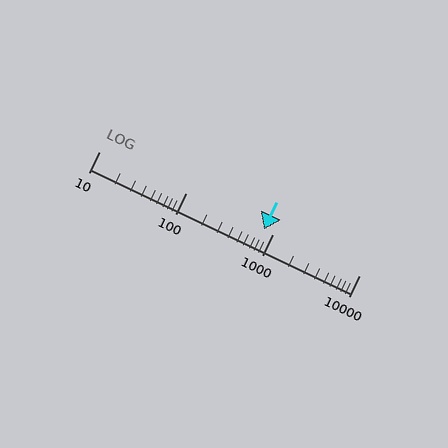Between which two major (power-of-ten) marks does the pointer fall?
The pointer is between 100 and 1000.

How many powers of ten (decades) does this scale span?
The scale spans 3 decades, from 10 to 10000.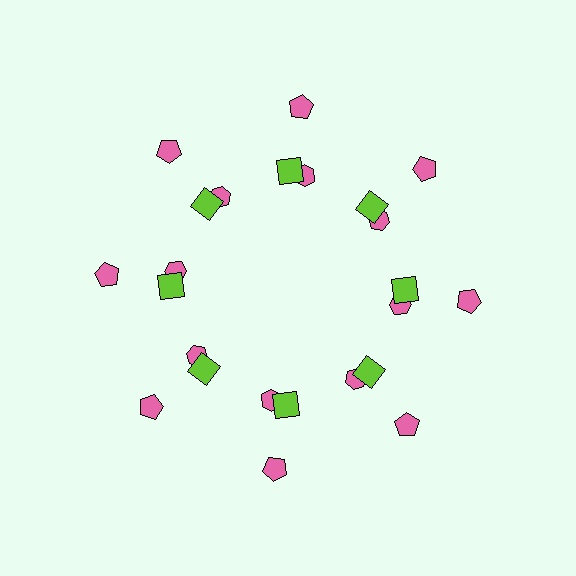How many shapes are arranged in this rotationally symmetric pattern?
There are 24 shapes, arranged in 8 groups of 3.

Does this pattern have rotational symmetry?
Yes, this pattern has 8-fold rotational symmetry. It looks the same after rotating 45 degrees around the center.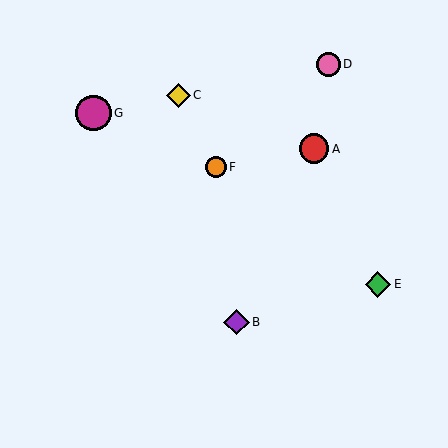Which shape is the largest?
The magenta circle (labeled G) is the largest.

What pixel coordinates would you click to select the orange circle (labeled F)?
Click at (216, 167) to select the orange circle F.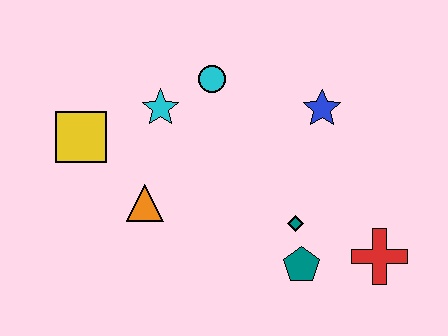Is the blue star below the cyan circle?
Yes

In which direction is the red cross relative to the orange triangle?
The red cross is to the right of the orange triangle.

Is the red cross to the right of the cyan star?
Yes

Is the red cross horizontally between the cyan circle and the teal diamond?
No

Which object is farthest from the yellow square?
The red cross is farthest from the yellow square.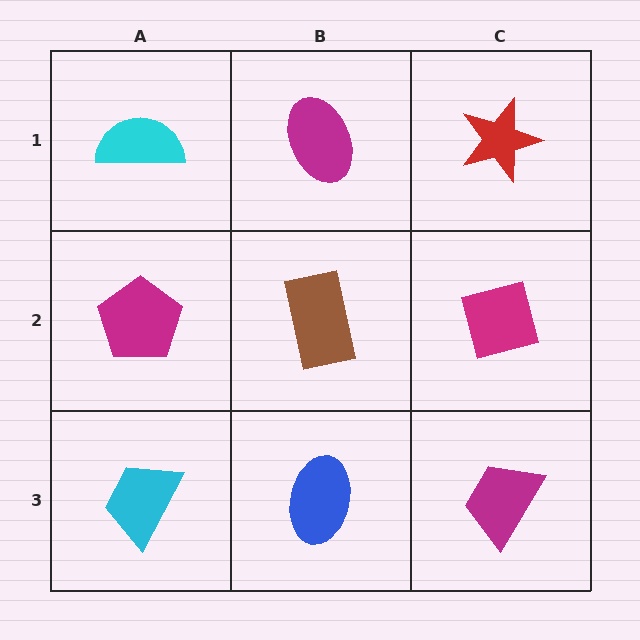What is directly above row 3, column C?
A magenta square.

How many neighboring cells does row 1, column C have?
2.